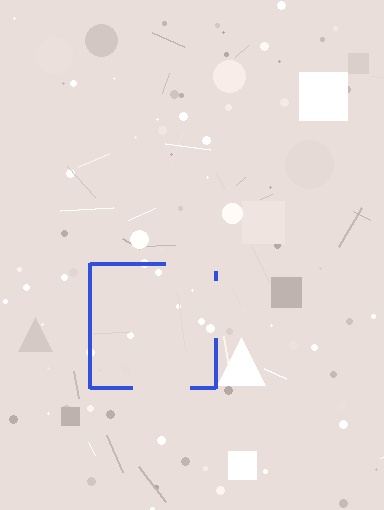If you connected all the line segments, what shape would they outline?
They would outline a square.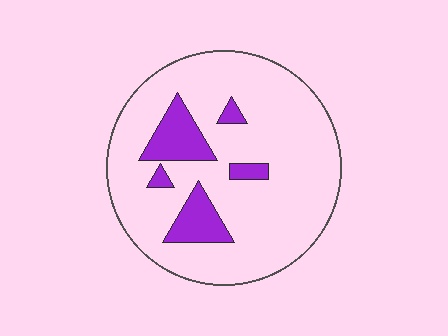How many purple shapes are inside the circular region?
5.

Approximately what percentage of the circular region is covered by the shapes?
Approximately 15%.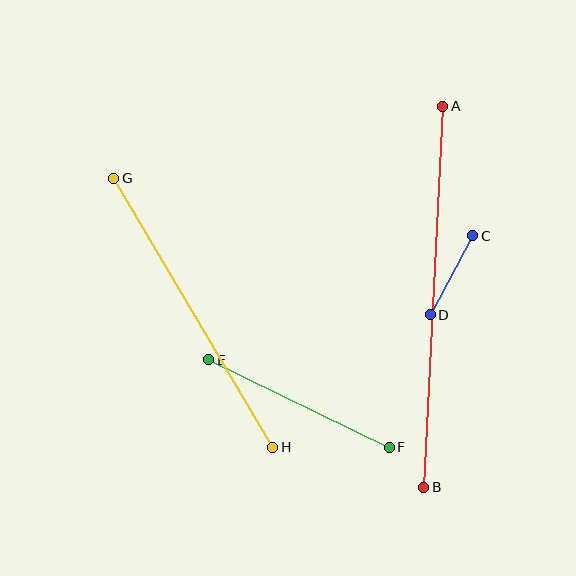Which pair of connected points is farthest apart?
Points A and B are farthest apart.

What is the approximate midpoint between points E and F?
The midpoint is at approximately (299, 403) pixels.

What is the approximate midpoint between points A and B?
The midpoint is at approximately (433, 297) pixels.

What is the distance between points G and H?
The distance is approximately 313 pixels.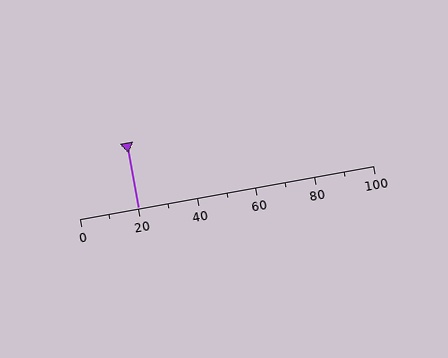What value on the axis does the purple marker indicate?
The marker indicates approximately 20.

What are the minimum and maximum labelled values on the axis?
The axis runs from 0 to 100.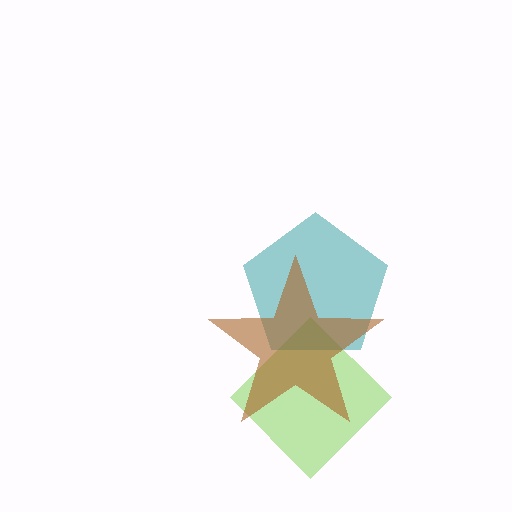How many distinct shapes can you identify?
There are 3 distinct shapes: a lime diamond, a teal pentagon, a brown star.